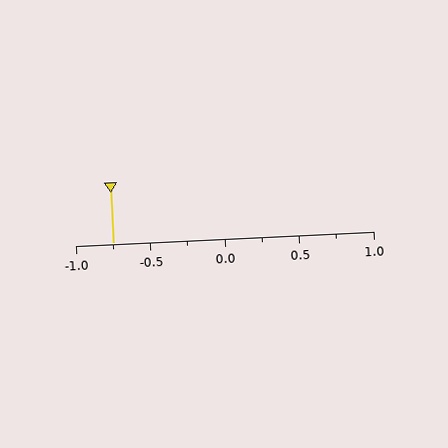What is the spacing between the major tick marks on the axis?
The major ticks are spaced 0.5 apart.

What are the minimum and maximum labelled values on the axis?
The axis runs from -1.0 to 1.0.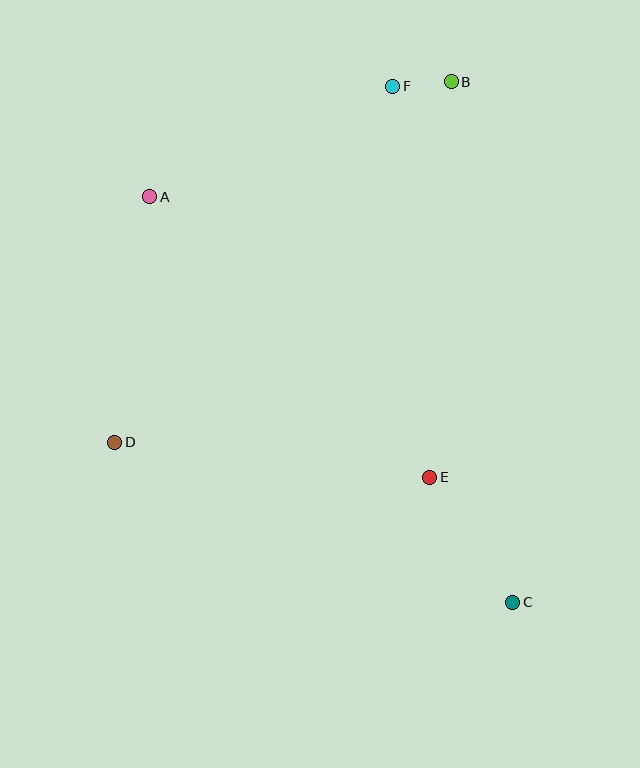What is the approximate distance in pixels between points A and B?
The distance between A and B is approximately 323 pixels.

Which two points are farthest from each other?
Points A and C are farthest from each other.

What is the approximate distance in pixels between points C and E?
The distance between C and E is approximately 150 pixels.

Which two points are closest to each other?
Points B and F are closest to each other.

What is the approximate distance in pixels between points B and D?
The distance between B and D is approximately 493 pixels.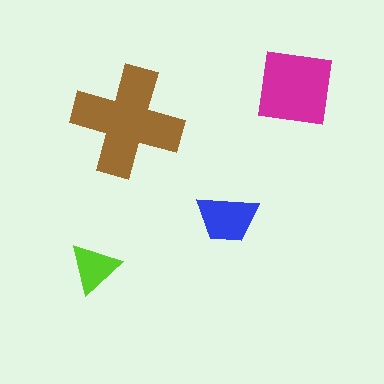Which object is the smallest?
The lime triangle.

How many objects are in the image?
There are 4 objects in the image.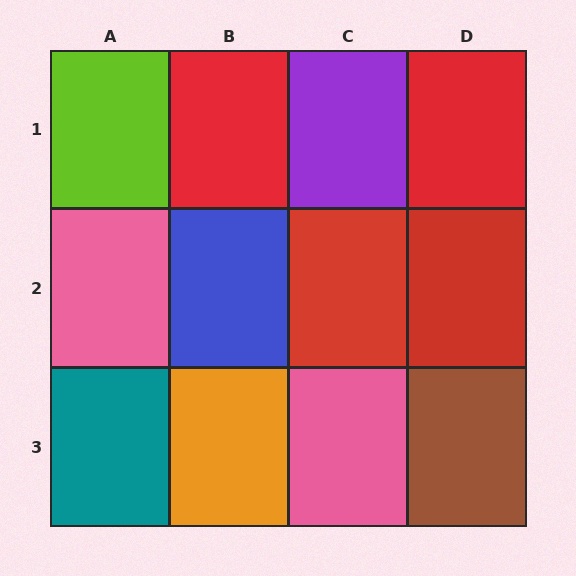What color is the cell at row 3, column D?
Brown.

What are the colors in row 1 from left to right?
Lime, red, purple, red.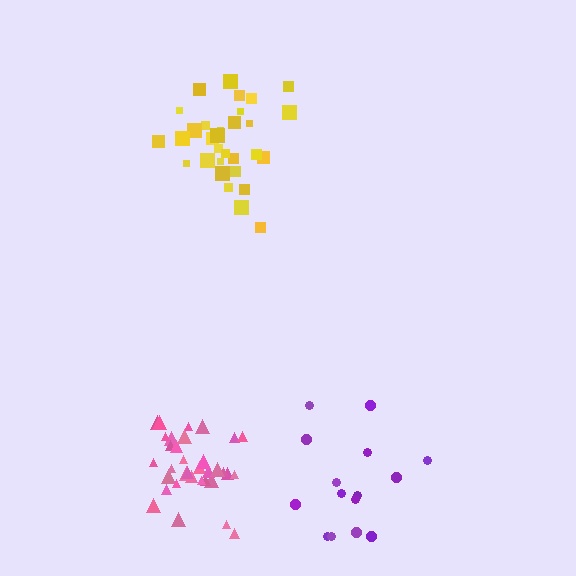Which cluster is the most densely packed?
Pink.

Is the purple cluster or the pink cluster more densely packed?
Pink.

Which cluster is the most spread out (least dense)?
Purple.